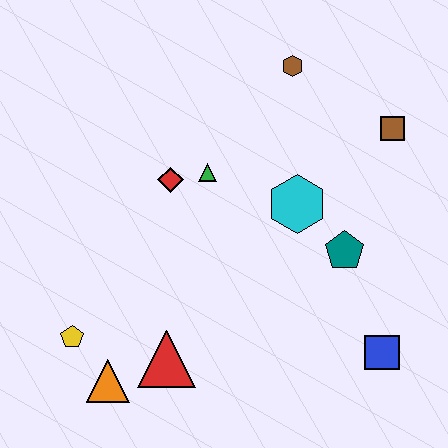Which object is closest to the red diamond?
The green triangle is closest to the red diamond.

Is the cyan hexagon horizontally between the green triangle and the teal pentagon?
Yes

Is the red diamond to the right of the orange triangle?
Yes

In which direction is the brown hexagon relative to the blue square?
The brown hexagon is above the blue square.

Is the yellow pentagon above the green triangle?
No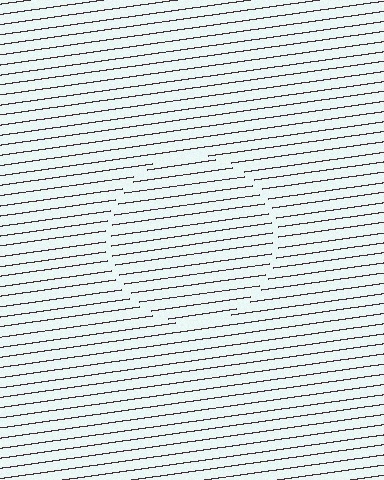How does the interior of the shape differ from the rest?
The interior of the shape contains the same grating, shifted by half a period — the contour is defined by the phase discontinuity where line-ends from the inner and outer gratings abut.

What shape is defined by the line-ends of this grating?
An illusory circle. The interior of the shape contains the same grating, shifted by half a period — the contour is defined by the phase discontinuity where line-ends from the inner and outer gratings abut.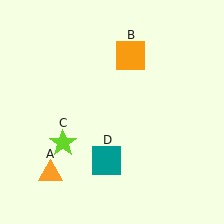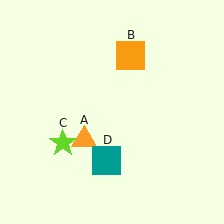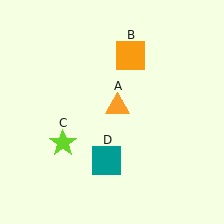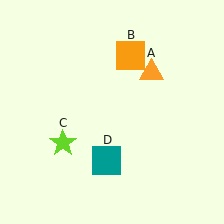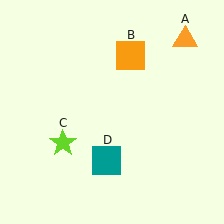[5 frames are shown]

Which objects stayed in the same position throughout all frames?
Orange square (object B) and lime star (object C) and teal square (object D) remained stationary.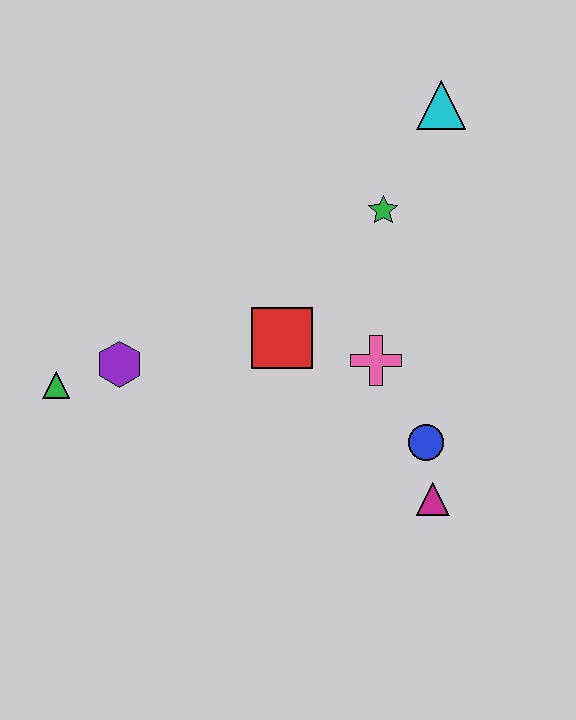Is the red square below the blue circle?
No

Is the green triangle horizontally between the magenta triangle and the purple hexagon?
No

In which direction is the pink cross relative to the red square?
The pink cross is to the right of the red square.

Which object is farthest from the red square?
The cyan triangle is farthest from the red square.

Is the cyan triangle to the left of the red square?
No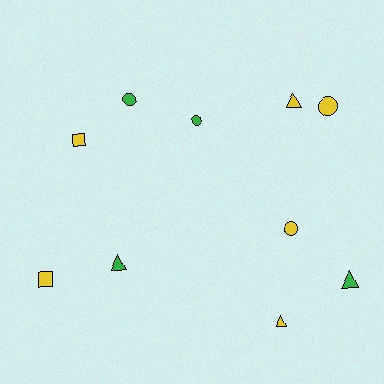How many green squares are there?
There are no green squares.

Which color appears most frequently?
Yellow, with 6 objects.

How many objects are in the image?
There are 10 objects.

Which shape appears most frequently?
Triangle, with 4 objects.